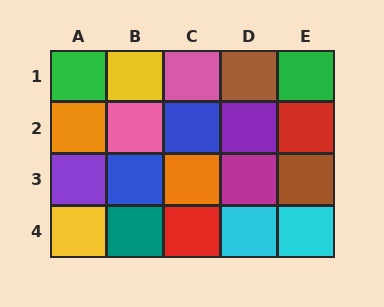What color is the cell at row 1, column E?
Green.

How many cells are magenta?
1 cell is magenta.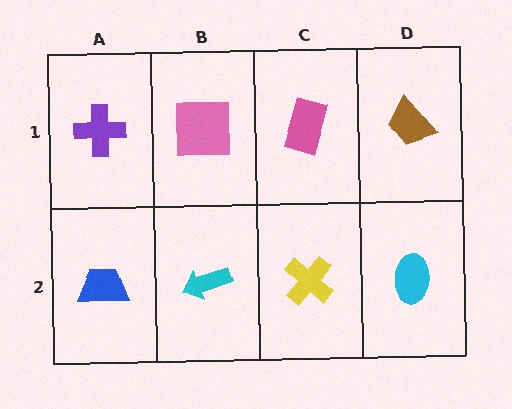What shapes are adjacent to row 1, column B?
A cyan arrow (row 2, column B), a purple cross (row 1, column A), a pink rectangle (row 1, column C).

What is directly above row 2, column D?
A brown trapezoid.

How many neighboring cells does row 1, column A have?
2.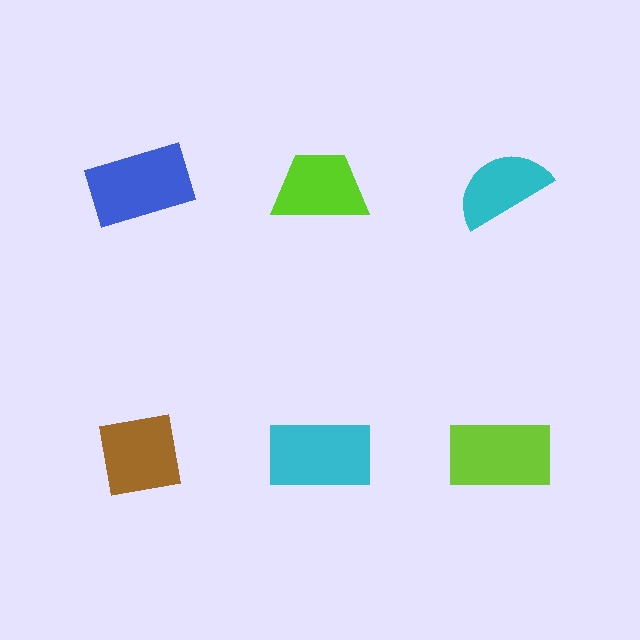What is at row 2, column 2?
A cyan rectangle.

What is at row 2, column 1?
A brown square.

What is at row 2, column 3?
A lime rectangle.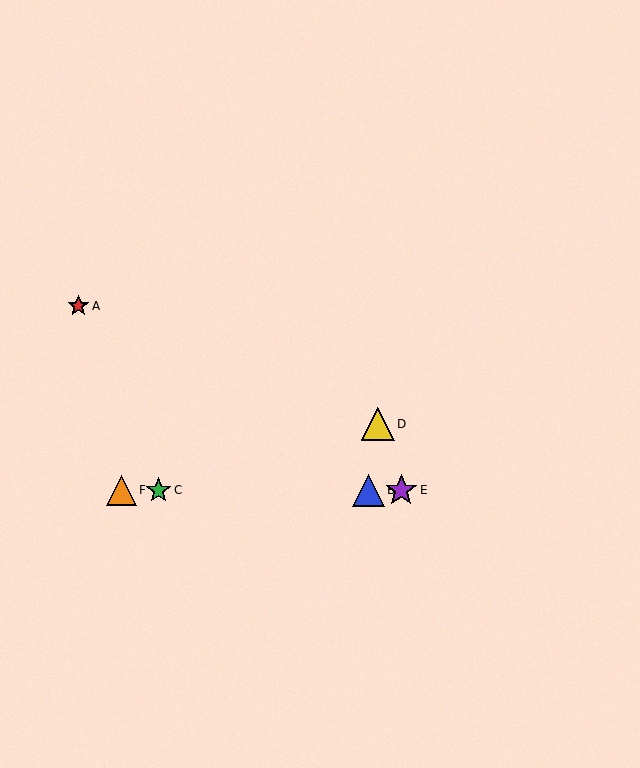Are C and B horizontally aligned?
Yes, both are at y≈490.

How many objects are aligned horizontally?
4 objects (B, C, E, F) are aligned horizontally.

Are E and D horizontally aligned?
No, E is at y≈490 and D is at y≈424.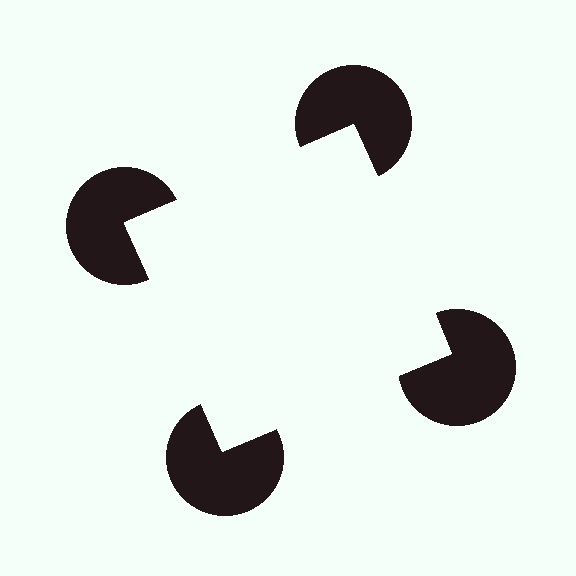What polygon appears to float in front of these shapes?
An illusory square — its edges are inferred from the aligned wedge cuts in the pac-man discs, not physically drawn.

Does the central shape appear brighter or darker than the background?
It typically appears slightly brighter than the background, even though no actual brightness change is drawn.